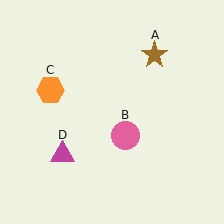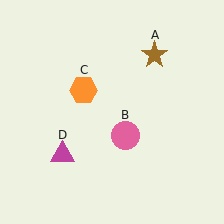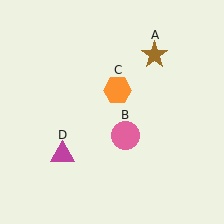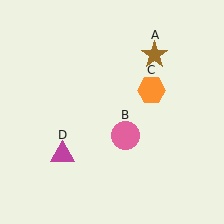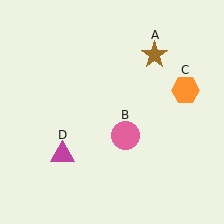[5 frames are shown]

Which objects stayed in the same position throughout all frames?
Brown star (object A) and pink circle (object B) and magenta triangle (object D) remained stationary.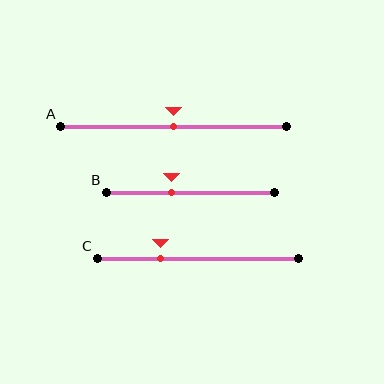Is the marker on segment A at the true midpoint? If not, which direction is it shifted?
Yes, the marker on segment A is at the true midpoint.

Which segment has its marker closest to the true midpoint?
Segment A has its marker closest to the true midpoint.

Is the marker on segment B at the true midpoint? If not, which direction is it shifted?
No, the marker on segment B is shifted to the left by about 12% of the segment length.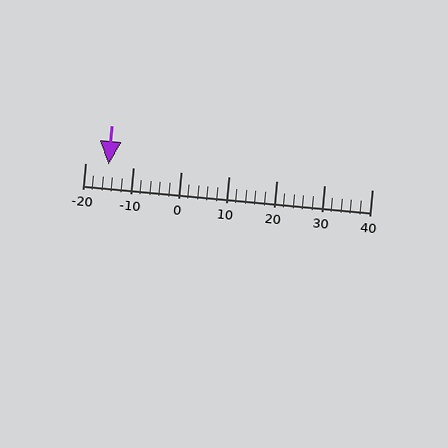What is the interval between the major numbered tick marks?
The major tick marks are spaced 10 units apart.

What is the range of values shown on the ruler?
The ruler shows values from -20 to 40.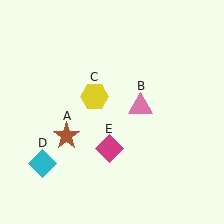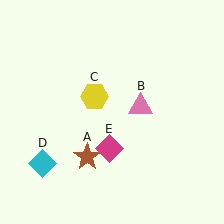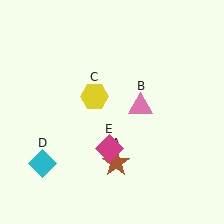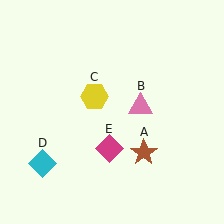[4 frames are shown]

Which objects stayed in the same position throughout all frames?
Pink triangle (object B) and yellow hexagon (object C) and cyan diamond (object D) and magenta diamond (object E) remained stationary.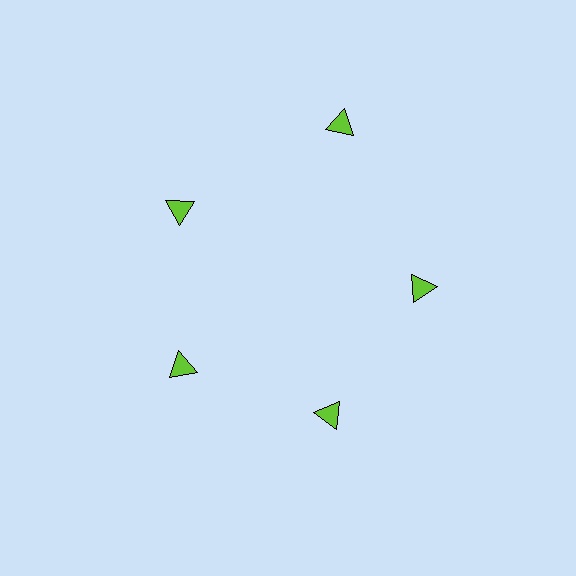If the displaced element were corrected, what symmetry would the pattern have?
It would have 5-fold rotational symmetry — the pattern would map onto itself every 72 degrees.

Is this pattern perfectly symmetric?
No. The 5 lime triangles are arranged in a ring, but one element near the 1 o'clock position is pushed outward from the center, breaking the 5-fold rotational symmetry.